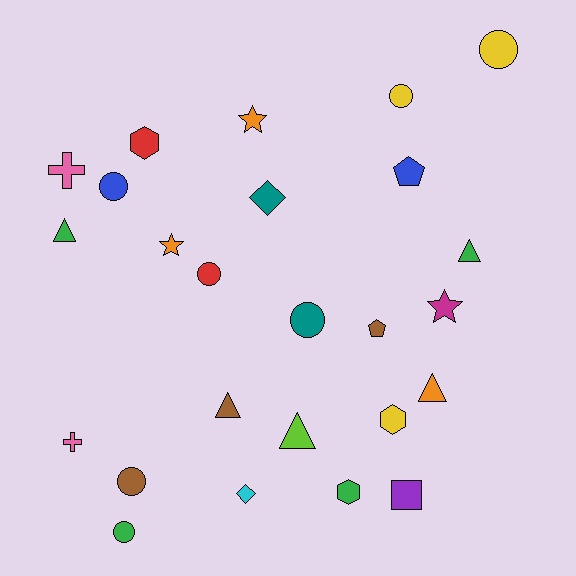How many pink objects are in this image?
There are 2 pink objects.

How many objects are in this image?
There are 25 objects.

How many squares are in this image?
There is 1 square.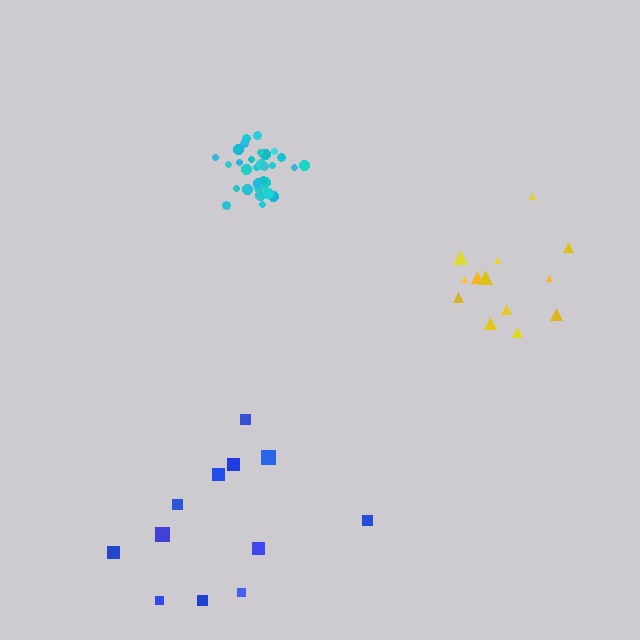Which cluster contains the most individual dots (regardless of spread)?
Cyan (33).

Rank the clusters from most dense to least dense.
cyan, yellow, blue.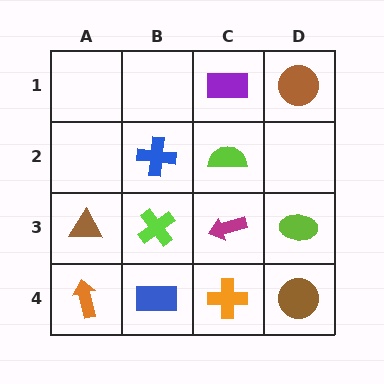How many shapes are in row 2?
2 shapes.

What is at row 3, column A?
A brown triangle.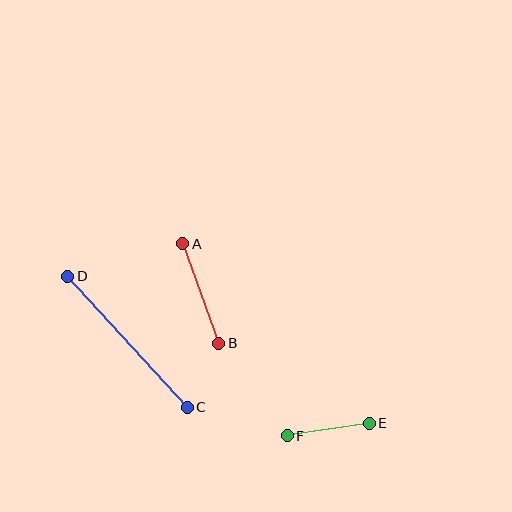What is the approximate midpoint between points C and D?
The midpoint is at approximately (127, 342) pixels.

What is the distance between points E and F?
The distance is approximately 83 pixels.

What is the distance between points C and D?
The distance is approximately 177 pixels.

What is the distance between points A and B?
The distance is approximately 106 pixels.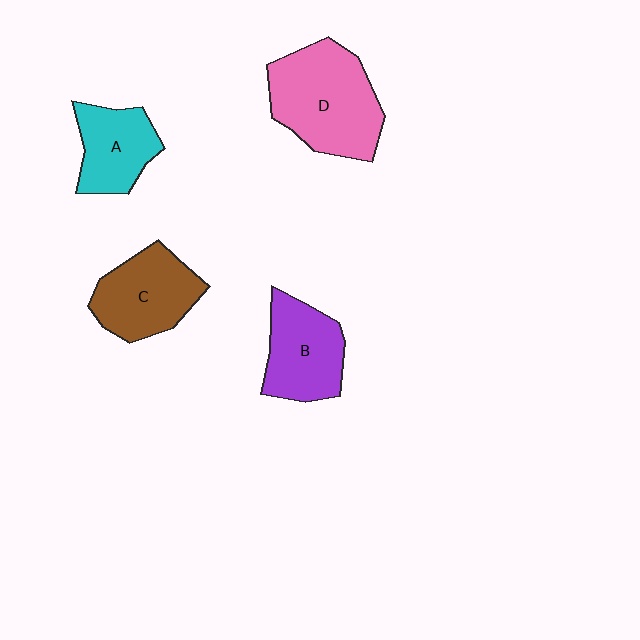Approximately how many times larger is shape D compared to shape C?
Approximately 1.4 times.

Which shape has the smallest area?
Shape A (cyan).